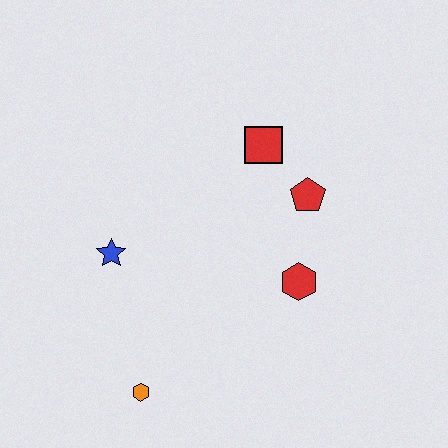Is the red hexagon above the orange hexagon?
Yes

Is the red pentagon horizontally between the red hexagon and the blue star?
No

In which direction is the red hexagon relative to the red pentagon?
The red hexagon is below the red pentagon.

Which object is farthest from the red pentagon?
The orange hexagon is farthest from the red pentagon.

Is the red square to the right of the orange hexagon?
Yes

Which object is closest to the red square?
The red pentagon is closest to the red square.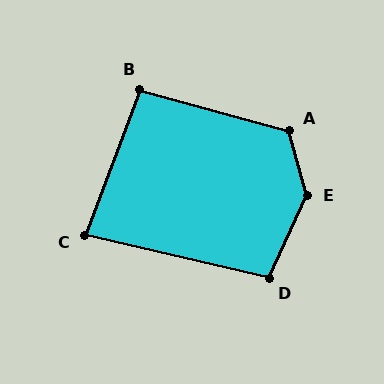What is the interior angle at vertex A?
Approximately 121 degrees (obtuse).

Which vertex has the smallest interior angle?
C, at approximately 83 degrees.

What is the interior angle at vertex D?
Approximately 102 degrees (obtuse).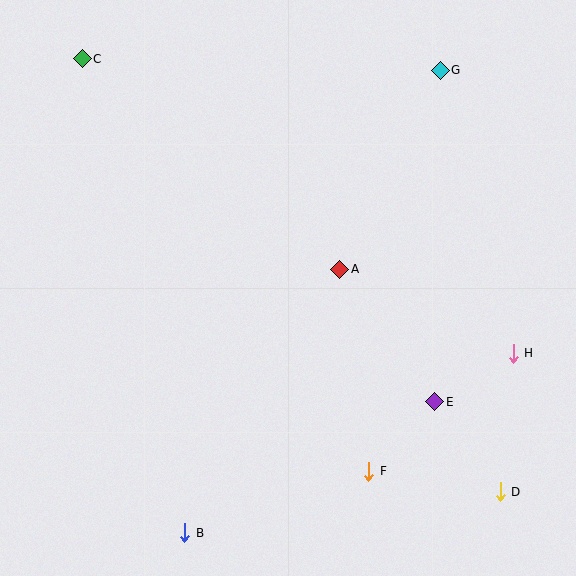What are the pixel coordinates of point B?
Point B is at (185, 533).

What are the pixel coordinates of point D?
Point D is at (500, 492).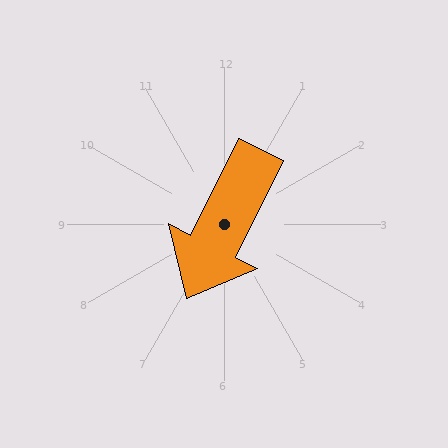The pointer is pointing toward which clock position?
Roughly 7 o'clock.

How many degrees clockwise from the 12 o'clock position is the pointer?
Approximately 207 degrees.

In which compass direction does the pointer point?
Southwest.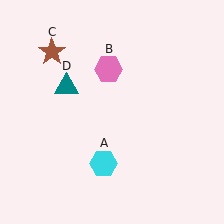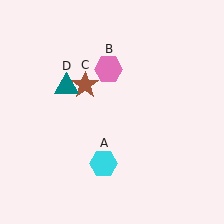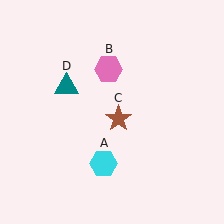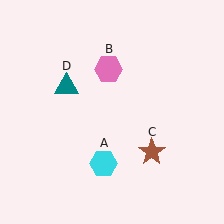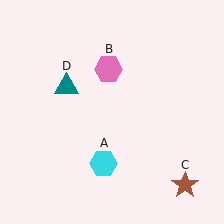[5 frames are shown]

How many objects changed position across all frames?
1 object changed position: brown star (object C).